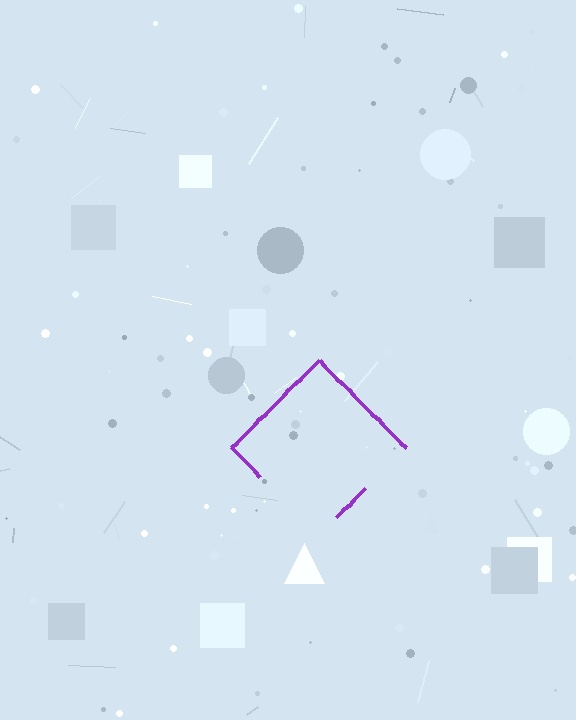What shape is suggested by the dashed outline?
The dashed outline suggests a diamond.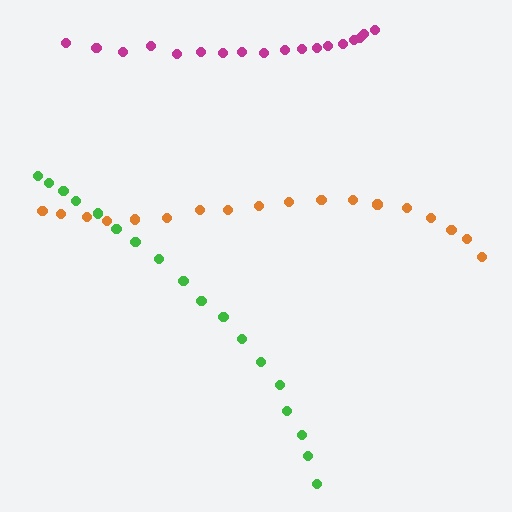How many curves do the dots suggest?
There are 3 distinct paths.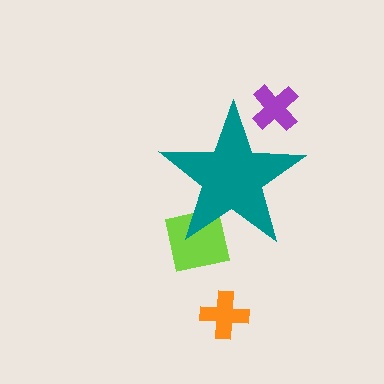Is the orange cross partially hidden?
No, the orange cross is fully visible.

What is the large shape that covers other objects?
A teal star.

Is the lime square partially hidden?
Yes, the lime square is partially hidden behind the teal star.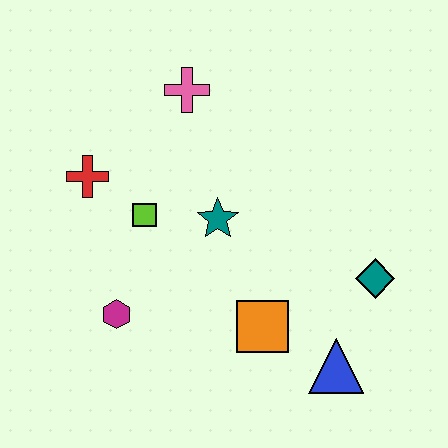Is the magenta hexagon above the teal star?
No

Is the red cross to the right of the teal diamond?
No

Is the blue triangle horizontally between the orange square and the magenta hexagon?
No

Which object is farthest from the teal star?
The blue triangle is farthest from the teal star.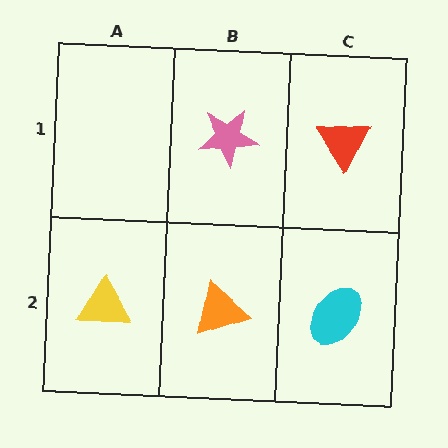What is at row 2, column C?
A cyan ellipse.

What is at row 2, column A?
A yellow triangle.